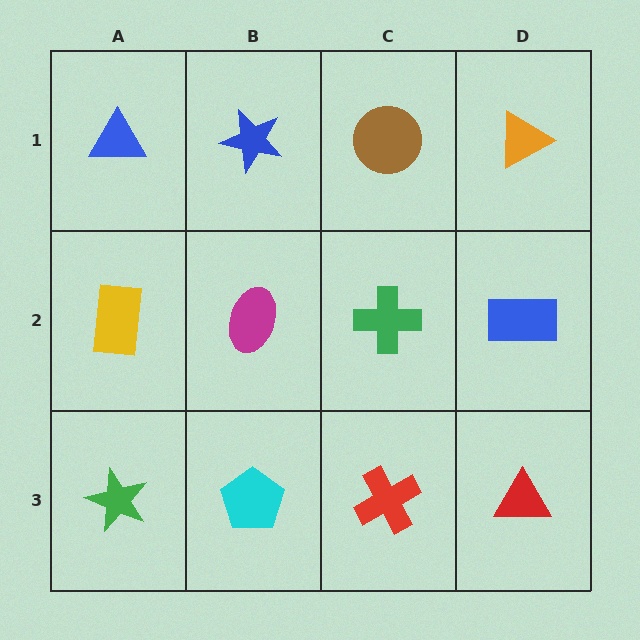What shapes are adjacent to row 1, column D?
A blue rectangle (row 2, column D), a brown circle (row 1, column C).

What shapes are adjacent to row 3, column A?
A yellow rectangle (row 2, column A), a cyan pentagon (row 3, column B).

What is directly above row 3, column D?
A blue rectangle.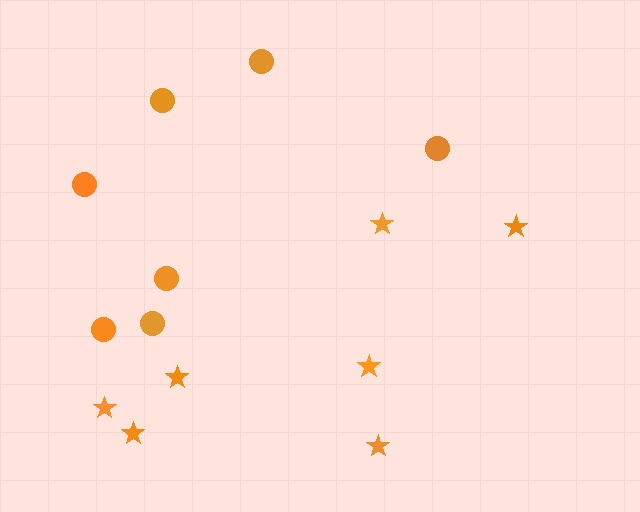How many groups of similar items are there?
There are 2 groups: one group of circles (7) and one group of stars (7).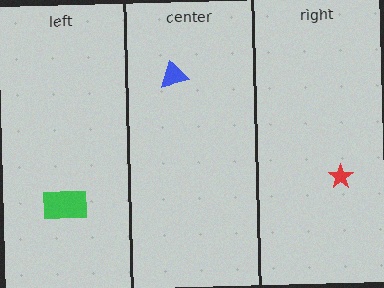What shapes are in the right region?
The red star.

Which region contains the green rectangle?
The left region.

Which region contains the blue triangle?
The center region.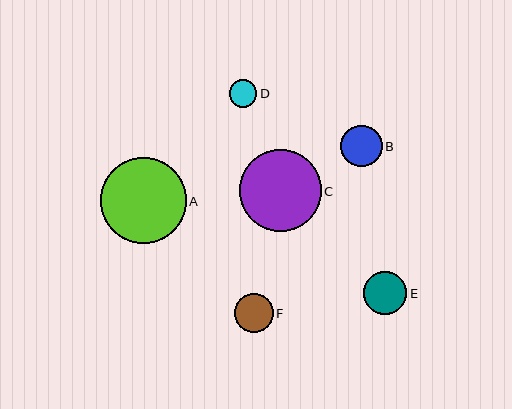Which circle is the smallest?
Circle D is the smallest with a size of approximately 28 pixels.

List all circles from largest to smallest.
From largest to smallest: A, C, E, B, F, D.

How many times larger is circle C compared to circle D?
Circle C is approximately 3.0 times the size of circle D.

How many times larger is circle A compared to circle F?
Circle A is approximately 2.2 times the size of circle F.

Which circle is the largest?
Circle A is the largest with a size of approximately 86 pixels.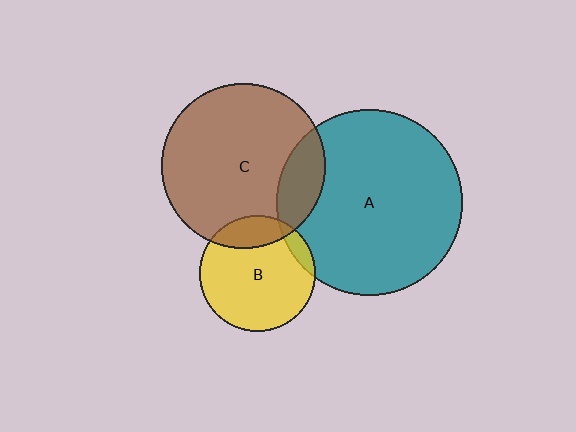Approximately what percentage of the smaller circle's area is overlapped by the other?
Approximately 10%.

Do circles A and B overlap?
Yes.